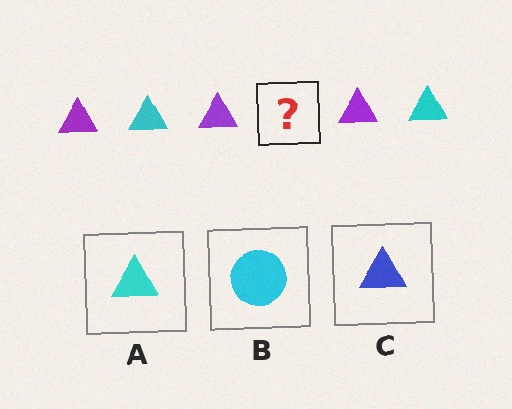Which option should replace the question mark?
Option A.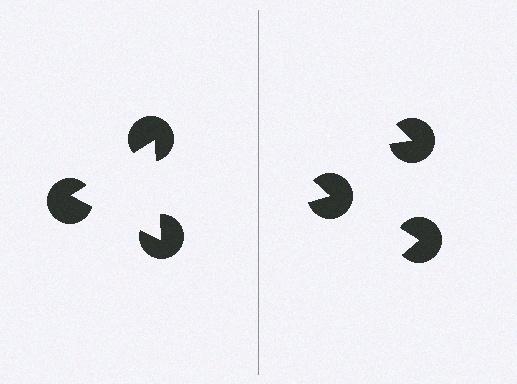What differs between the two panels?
The pac-man discs are positioned identically on both sides; only the wedge orientations differ. On the left they align to a triangle; on the right they are misaligned.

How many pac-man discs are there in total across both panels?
6 — 3 on each side.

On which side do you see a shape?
An illusory triangle appears on the left side. On the right side the wedge cuts are rotated, so no coherent shape forms.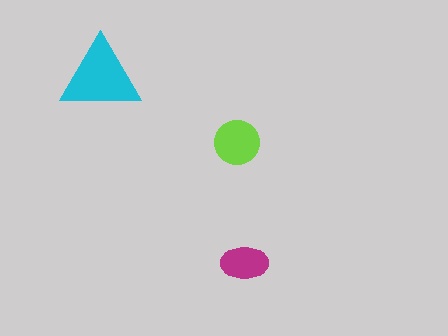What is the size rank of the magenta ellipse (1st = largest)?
3rd.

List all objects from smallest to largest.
The magenta ellipse, the lime circle, the cyan triangle.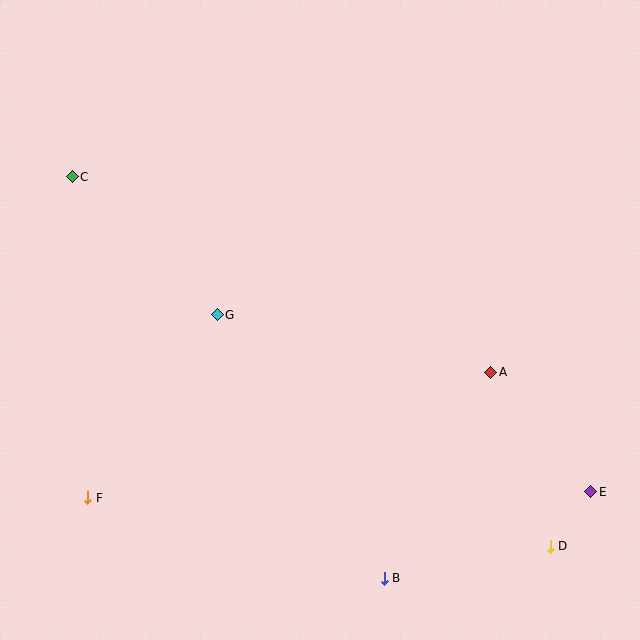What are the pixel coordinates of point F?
Point F is at (88, 498).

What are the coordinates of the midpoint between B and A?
The midpoint between B and A is at (437, 475).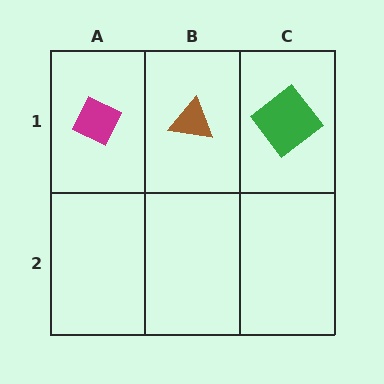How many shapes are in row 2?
0 shapes.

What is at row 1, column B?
A brown triangle.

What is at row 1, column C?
A green diamond.